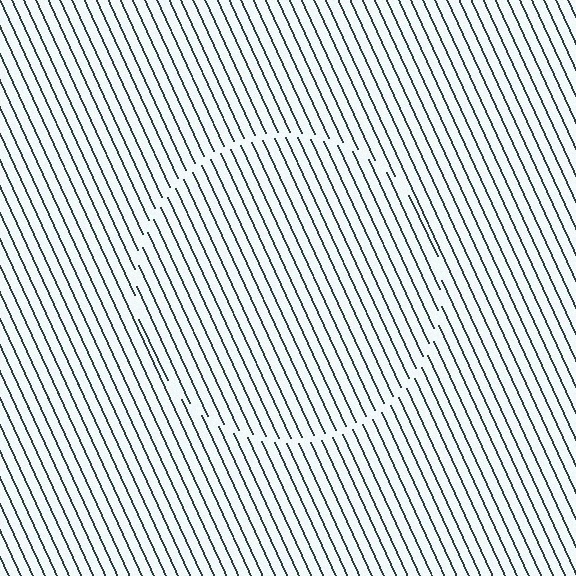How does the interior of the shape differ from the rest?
The interior of the shape contains the same grating, shifted by half a period — the contour is defined by the phase discontinuity where line-ends from the inner and outer gratings abut.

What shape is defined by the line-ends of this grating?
An illusory circle. The interior of the shape contains the same grating, shifted by half a period — the contour is defined by the phase discontinuity where line-ends from the inner and outer gratings abut.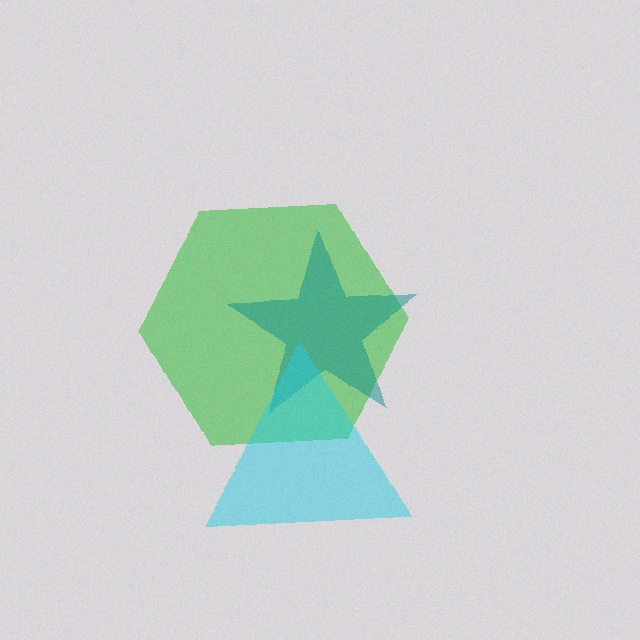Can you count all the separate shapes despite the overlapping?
Yes, there are 3 separate shapes.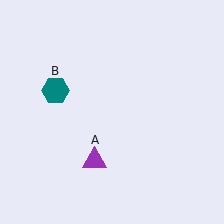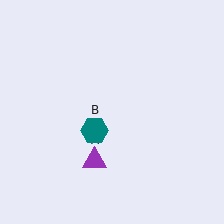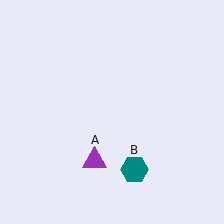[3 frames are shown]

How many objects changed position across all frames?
1 object changed position: teal hexagon (object B).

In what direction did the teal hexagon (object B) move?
The teal hexagon (object B) moved down and to the right.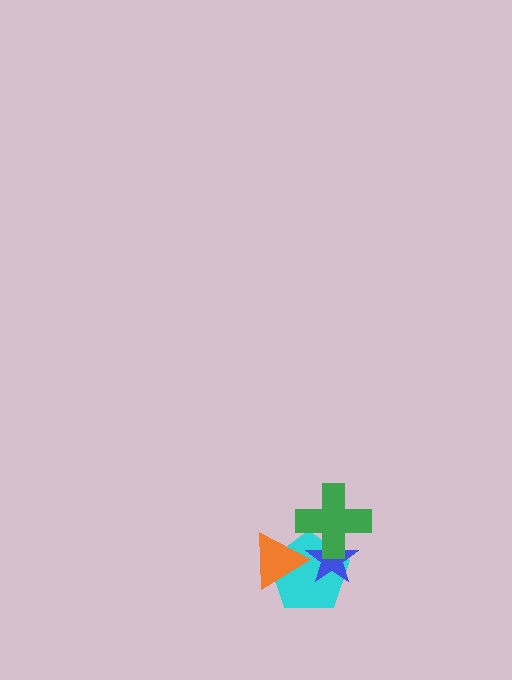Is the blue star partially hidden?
Yes, it is partially covered by another shape.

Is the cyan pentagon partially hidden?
Yes, it is partially covered by another shape.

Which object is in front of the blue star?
The green cross is in front of the blue star.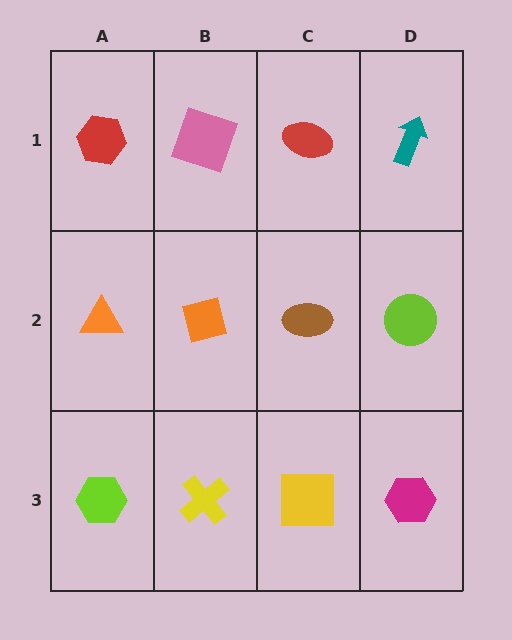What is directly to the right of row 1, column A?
A pink square.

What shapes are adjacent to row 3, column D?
A lime circle (row 2, column D), a yellow square (row 3, column C).